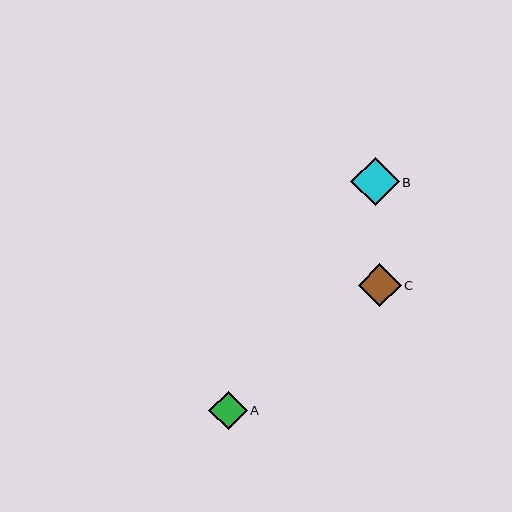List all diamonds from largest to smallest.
From largest to smallest: B, C, A.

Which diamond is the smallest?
Diamond A is the smallest with a size of approximately 39 pixels.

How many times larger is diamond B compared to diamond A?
Diamond B is approximately 1.3 times the size of diamond A.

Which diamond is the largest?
Diamond B is the largest with a size of approximately 49 pixels.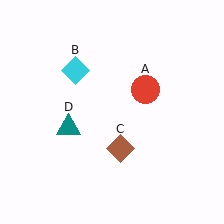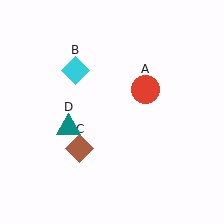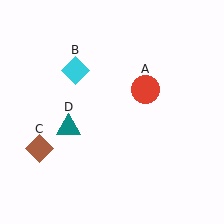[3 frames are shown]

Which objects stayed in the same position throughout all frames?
Red circle (object A) and cyan diamond (object B) and teal triangle (object D) remained stationary.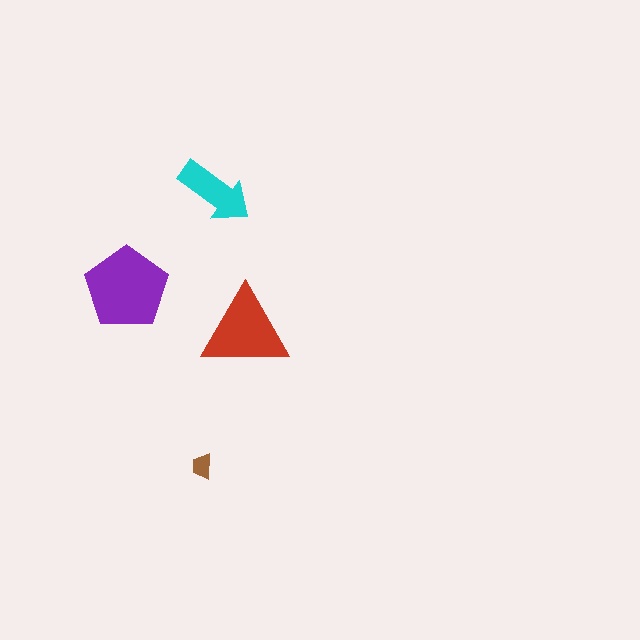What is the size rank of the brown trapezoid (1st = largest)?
4th.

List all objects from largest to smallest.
The purple pentagon, the red triangle, the cyan arrow, the brown trapezoid.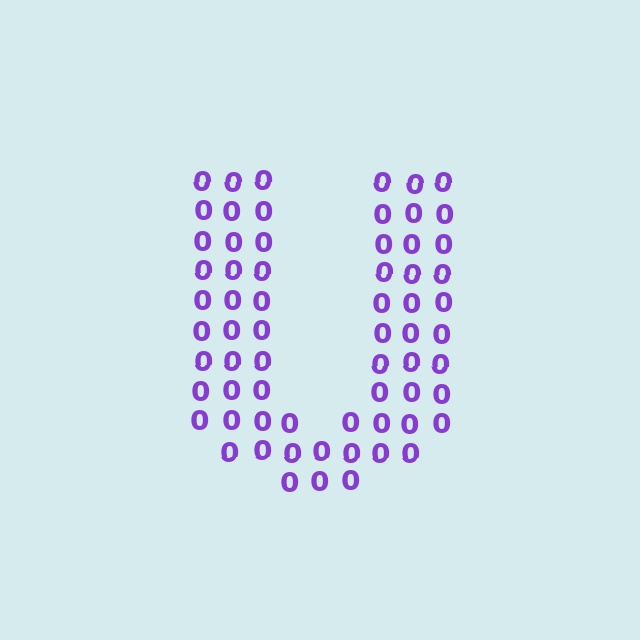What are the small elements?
The small elements are digit 0's.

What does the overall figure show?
The overall figure shows the letter U.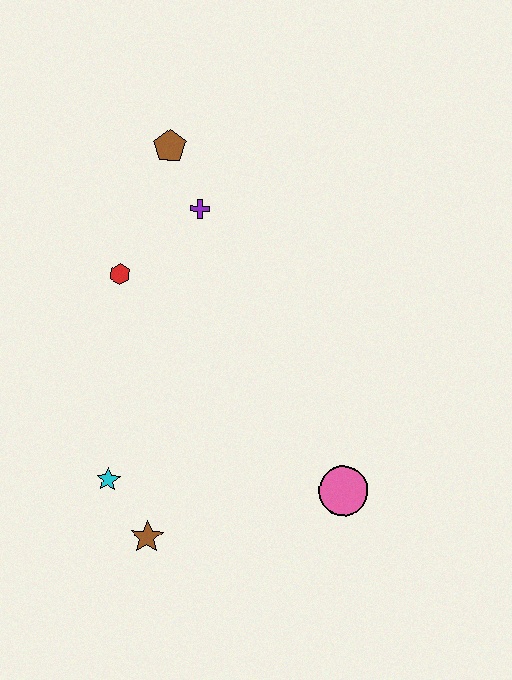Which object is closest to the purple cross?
The brown pentagon is closest to the purple cross.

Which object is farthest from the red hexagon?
The pink circle is farthest from the red hexagon.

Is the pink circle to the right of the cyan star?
Yes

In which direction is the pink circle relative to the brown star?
The pink circle is to the right of the brown star.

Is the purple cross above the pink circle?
Yes